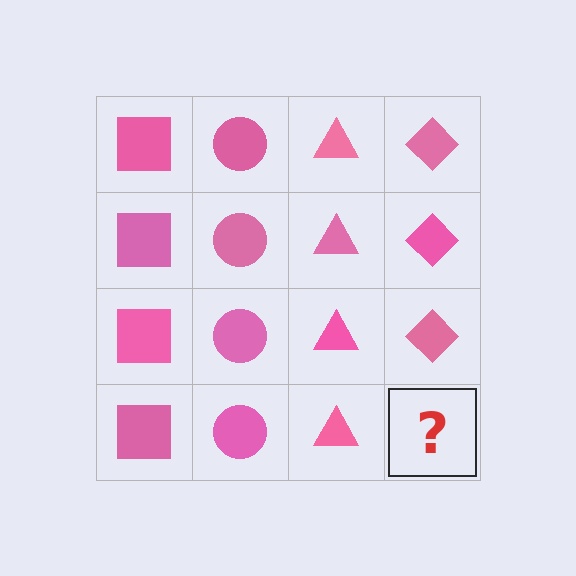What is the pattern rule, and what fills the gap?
The rule is that each column has a consistent shape. The gap should be filled with a pink diamond.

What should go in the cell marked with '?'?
The missing cell should contain a pink diamond.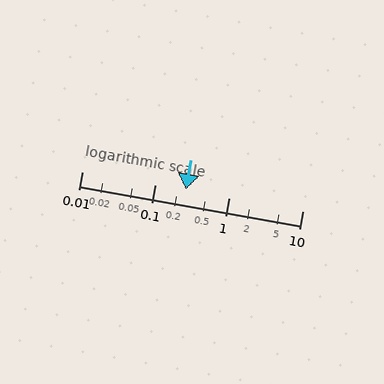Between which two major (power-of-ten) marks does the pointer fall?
The pointer is between 0.1 and 1.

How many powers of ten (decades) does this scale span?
The scale spans 3 decades, from 0.01 to 10.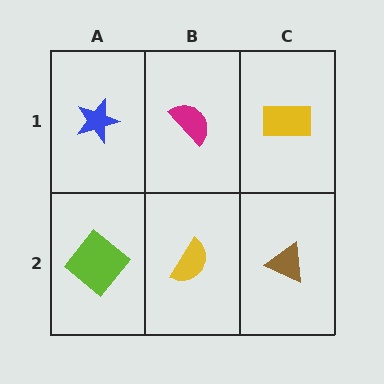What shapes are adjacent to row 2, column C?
A yellow rectangle (row 1, column C), a yellow semicircle (row 2, column B).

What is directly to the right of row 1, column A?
A magenta semicircle.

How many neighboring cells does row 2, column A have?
2.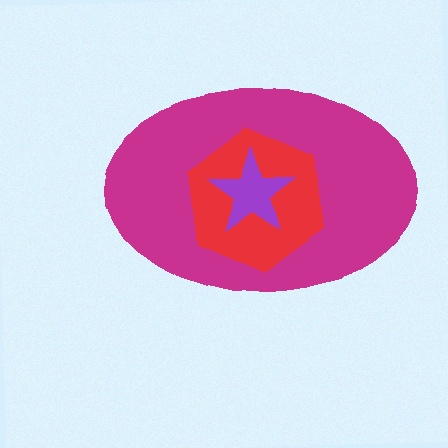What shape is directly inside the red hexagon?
The purple star.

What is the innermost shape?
The purple star.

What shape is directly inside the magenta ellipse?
The red hexagon.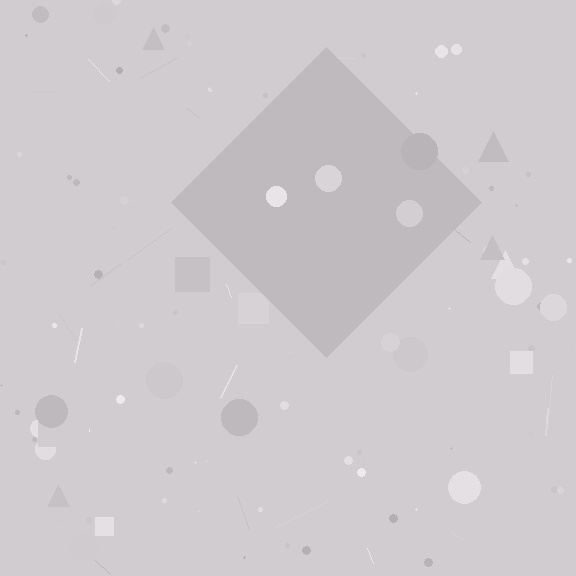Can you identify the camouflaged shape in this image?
The camouflaged shape is a diamond.